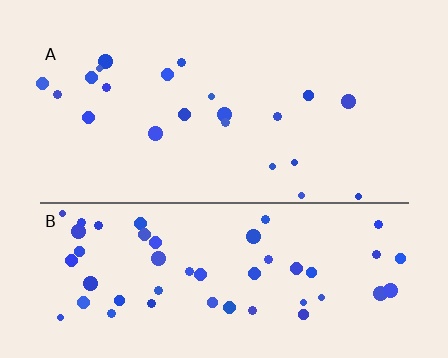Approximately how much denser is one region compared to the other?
Approximately 2.4× — region B over region A.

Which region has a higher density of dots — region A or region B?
B (the bottom).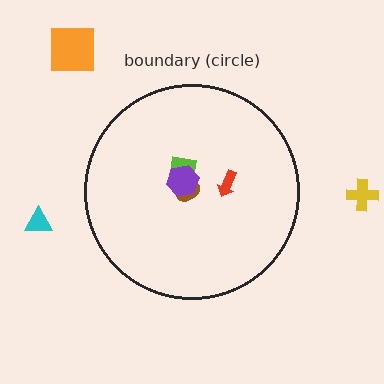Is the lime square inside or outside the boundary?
Inside.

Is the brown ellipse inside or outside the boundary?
Inside.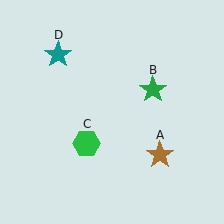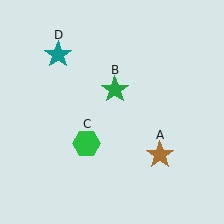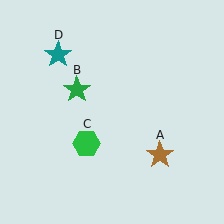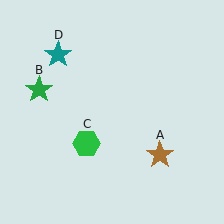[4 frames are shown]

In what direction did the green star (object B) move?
The green star (object B) moved left.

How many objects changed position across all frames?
1 object changed position: green star (object B).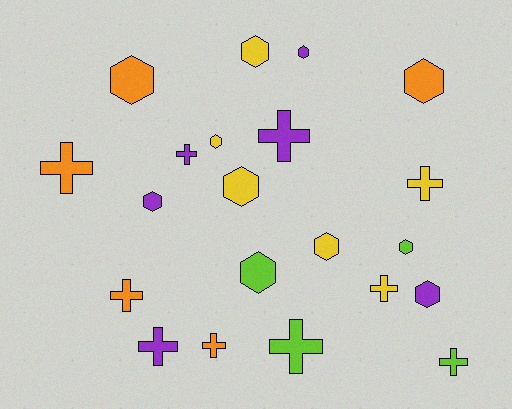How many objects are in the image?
There are 21 objects.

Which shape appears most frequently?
Hexagon, with 11 objects.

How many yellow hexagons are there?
There are 4 yellow hexagons.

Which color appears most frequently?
Purple, with 6 objects.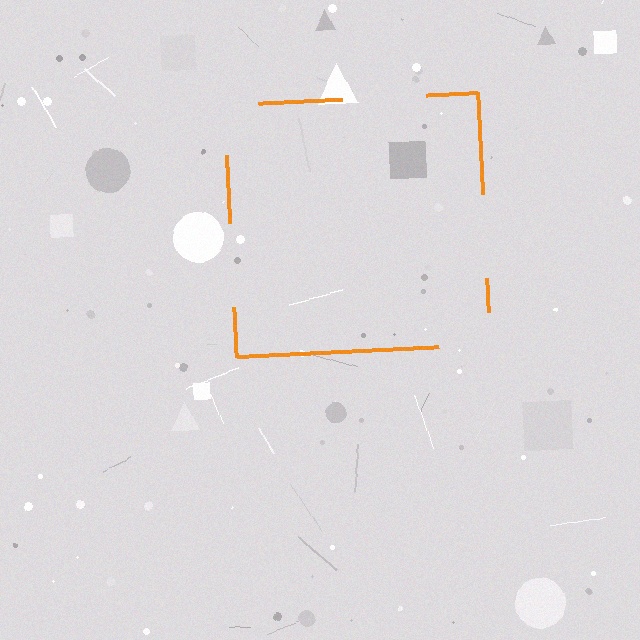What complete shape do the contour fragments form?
The contour fragments form a square.